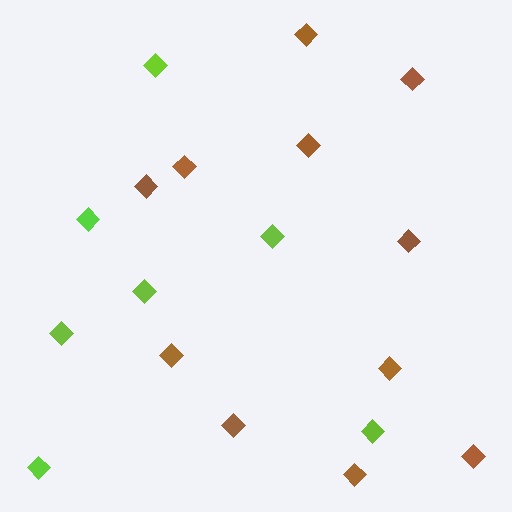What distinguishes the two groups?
There are 2 groups: one group of lime diamonds (7) and one group of brown diamonds (11).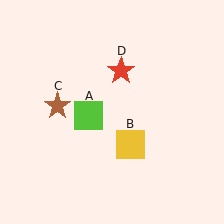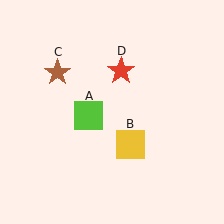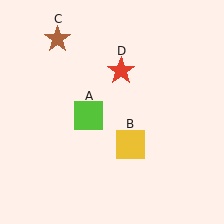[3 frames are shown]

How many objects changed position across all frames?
1 object changed position: brown star (object C).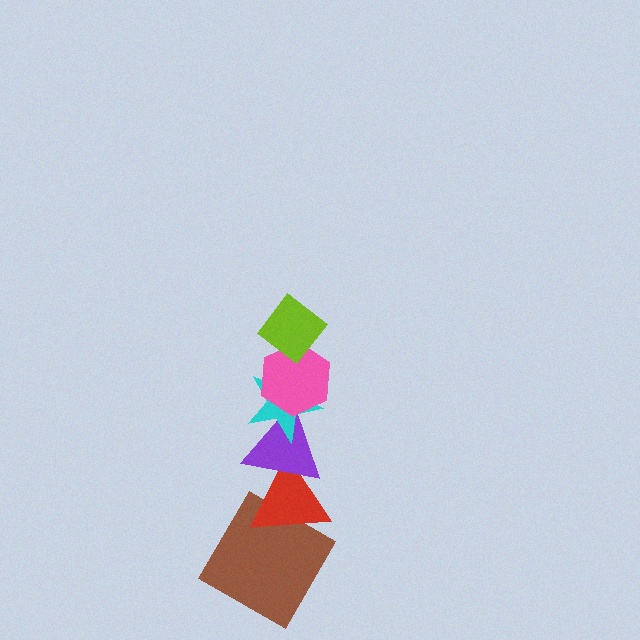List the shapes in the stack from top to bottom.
From top to bottom: the lime diamond, the pink hexagon, the cyan star, the purple triangle, the red triangle, the brown diamond.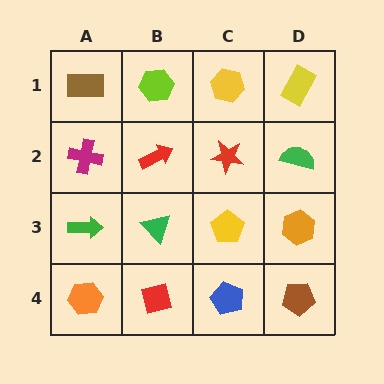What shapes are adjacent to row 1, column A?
A magenta cross (row 2, column A), a lime hexagon (row 1, column B).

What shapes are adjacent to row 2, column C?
A yellow hexagon (row 1, column C), a yellow pentagon (row 3, column C), a red arrow (row 2, column B), a green semicircle (row 2, column D).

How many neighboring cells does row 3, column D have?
3.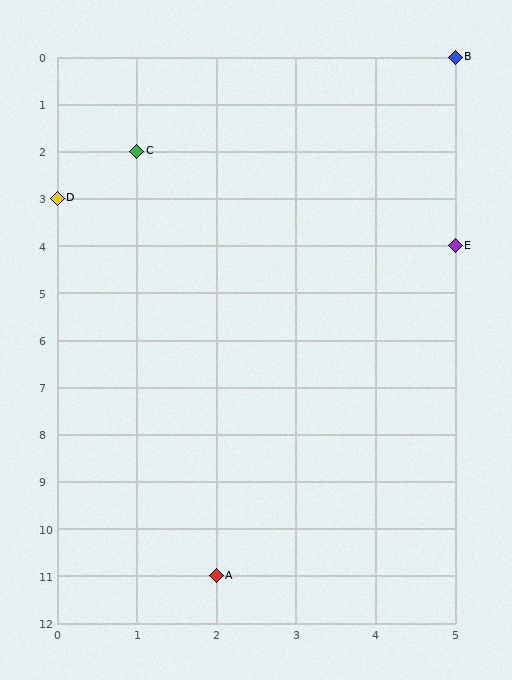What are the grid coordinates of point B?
Point B is at grid coordinates (5, 0).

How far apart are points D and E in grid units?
Points D and E are 5 columns and 1 row apart (about 5.1 grid units diagonally).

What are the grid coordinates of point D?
Point D is at grid coordinates (0, 3).